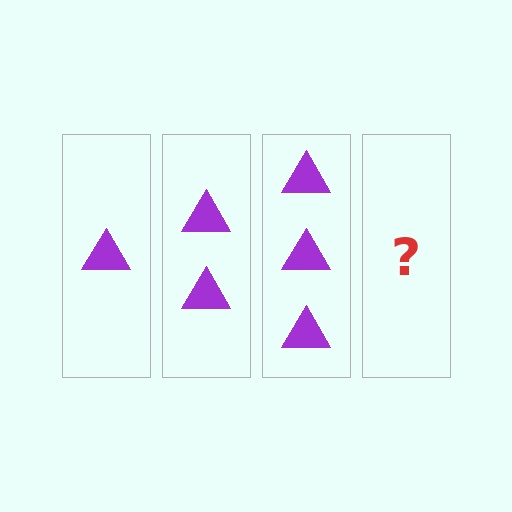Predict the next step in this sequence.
The next step is 4 triangles.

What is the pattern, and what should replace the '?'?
The pattern is that each step adds one more triangle. The '?' should be 4 triangles.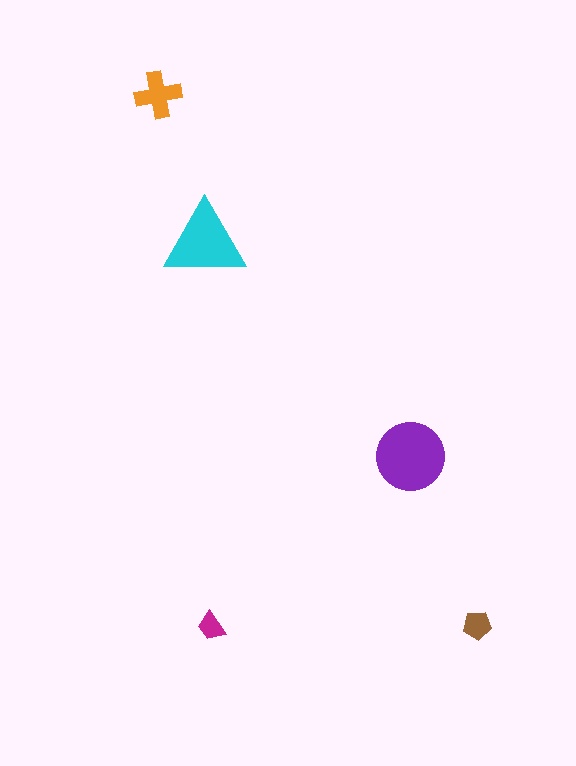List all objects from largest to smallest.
The purple circle, the cyan triangle, the orange cross, the brown pentagon, the magenta trapezoid.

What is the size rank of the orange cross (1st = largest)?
3rd.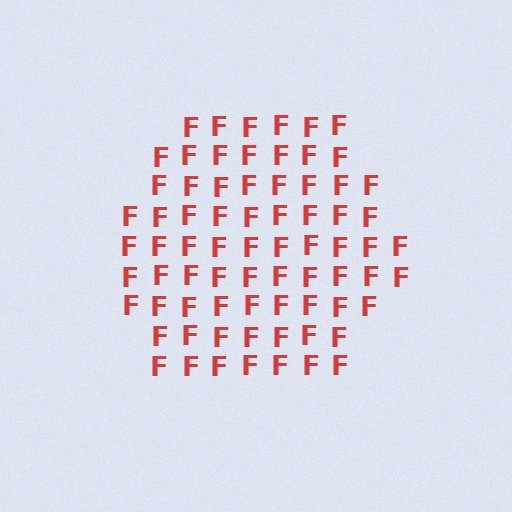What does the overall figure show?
The overall figure shows a hexagon.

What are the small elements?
The small elements are letter F's.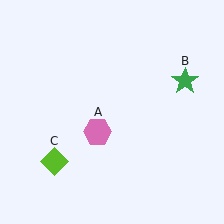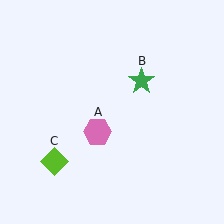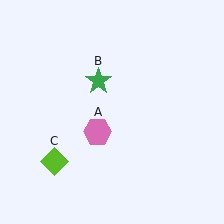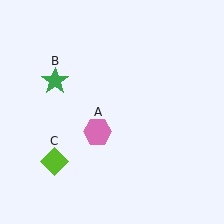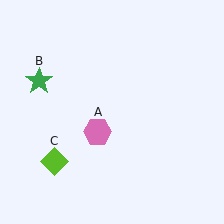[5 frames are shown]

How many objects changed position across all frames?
1 object changed position: green star (object B).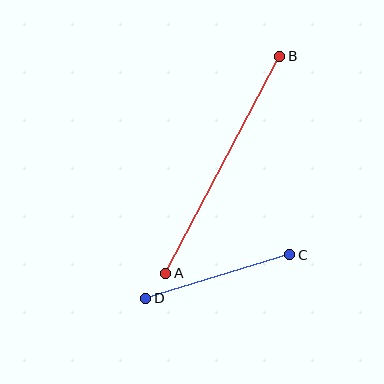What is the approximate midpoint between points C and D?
The midpoint is at approximately (218, 277) pixels.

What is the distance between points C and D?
The distance is approximately 150 pixels.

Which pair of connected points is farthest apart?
Points A and B are farthest apart.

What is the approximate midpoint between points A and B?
The midpoint is at approximately (223, 165) pixels.